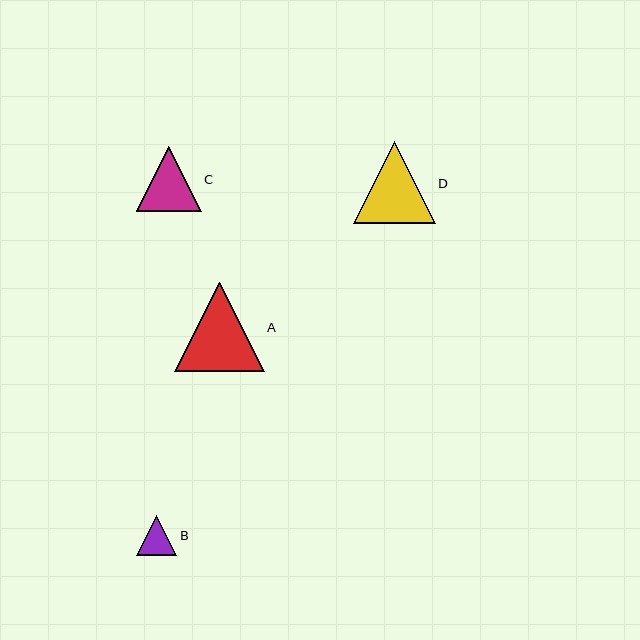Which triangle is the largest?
Triangle A is the largest with a size of approximately 90 pixels.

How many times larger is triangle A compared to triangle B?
Triangle A is approximately 2.2 times the size of triangle B.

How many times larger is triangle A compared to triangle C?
Triangle A is approximately 1.4 times the size of triangle C.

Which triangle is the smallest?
Triangle B is the smallest with a size of approximately 40 pixels.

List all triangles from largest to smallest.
From largest to smallest: A, D, C, B.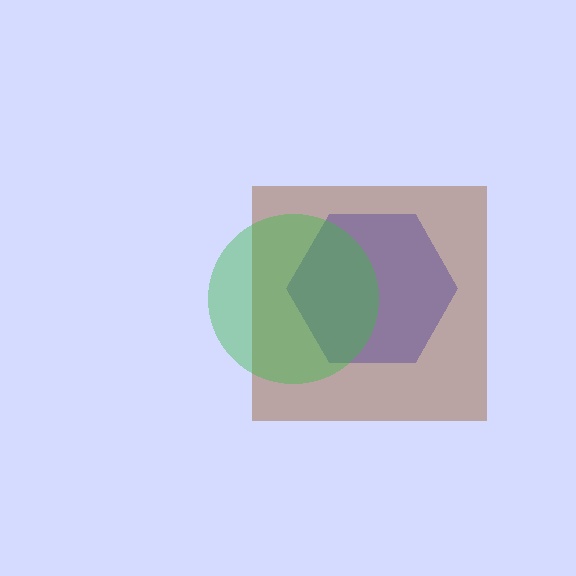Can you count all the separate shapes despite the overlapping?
Yes, there are 3 separate shapes.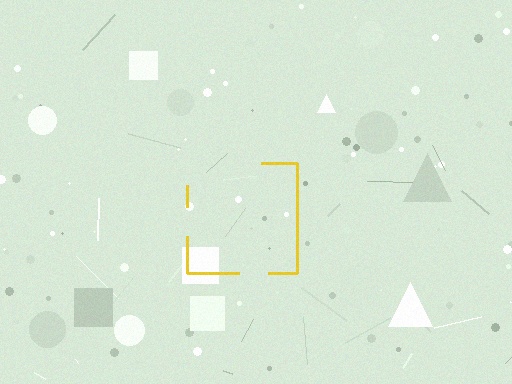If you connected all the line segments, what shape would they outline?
They would outline a square.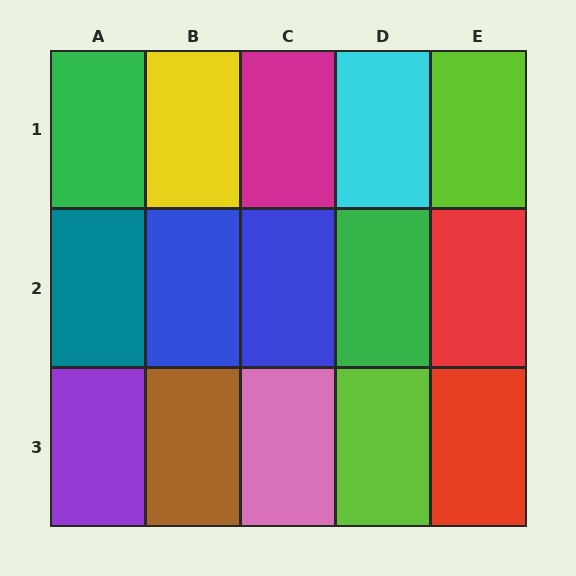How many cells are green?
2 cells are green.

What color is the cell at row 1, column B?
Yellow.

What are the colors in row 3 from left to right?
Purple, brown, pink, lime, red.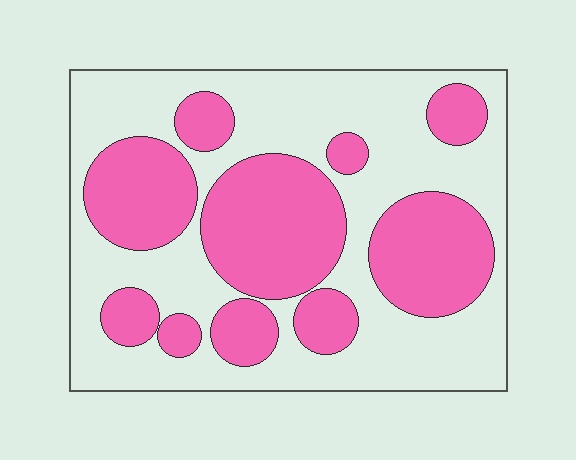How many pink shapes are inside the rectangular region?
10.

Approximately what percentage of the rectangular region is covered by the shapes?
Approximately 40%.